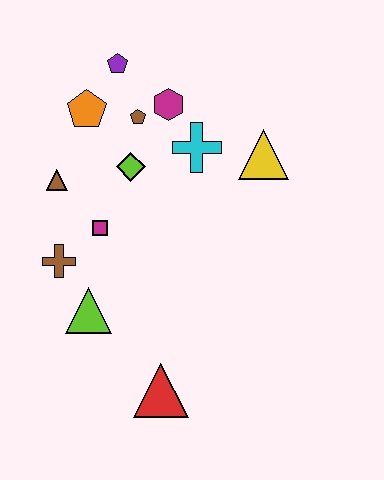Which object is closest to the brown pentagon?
The magenta hexagon is closest to the brown pentagon.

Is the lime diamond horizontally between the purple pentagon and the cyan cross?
Yes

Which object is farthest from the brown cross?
The yellow triangle is farthest from the brown cross.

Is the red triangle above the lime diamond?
No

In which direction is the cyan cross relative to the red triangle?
The cyan cross is above the red triangle.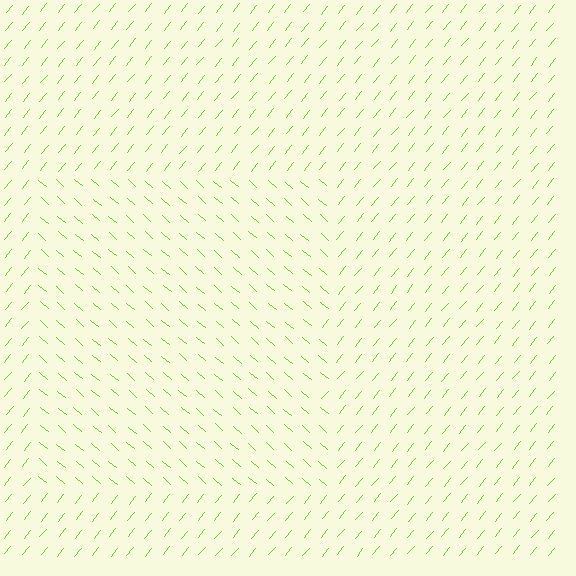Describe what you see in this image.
The image is filled with small lime line segments. A rectangle region in the image has lines oriented differently from the surrounding lines, creating a visible texture boundary.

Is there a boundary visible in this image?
Yes, there is a texture boundary formed by a change in line orientation.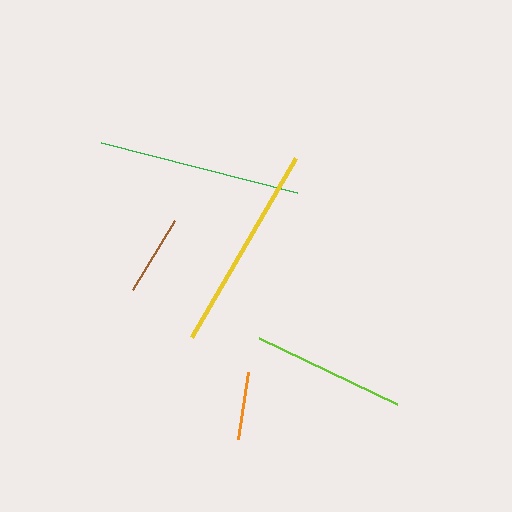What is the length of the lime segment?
The lime segment is approximately 153 pixels long.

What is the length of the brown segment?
The brown segment is approximately 81 pixels long.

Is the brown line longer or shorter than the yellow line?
The yellow line is longer than the brown line.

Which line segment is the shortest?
The orange line is the shortest at approximately 67 pixels.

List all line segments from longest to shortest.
From longest to shortest: yellow, green, lime, brown, orange.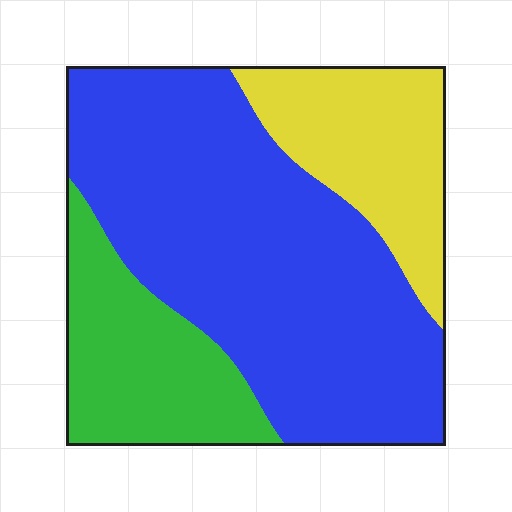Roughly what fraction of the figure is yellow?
Yellow covers 20% of the figure.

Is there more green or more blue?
Blue.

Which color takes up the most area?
Blue, at roughly 60%.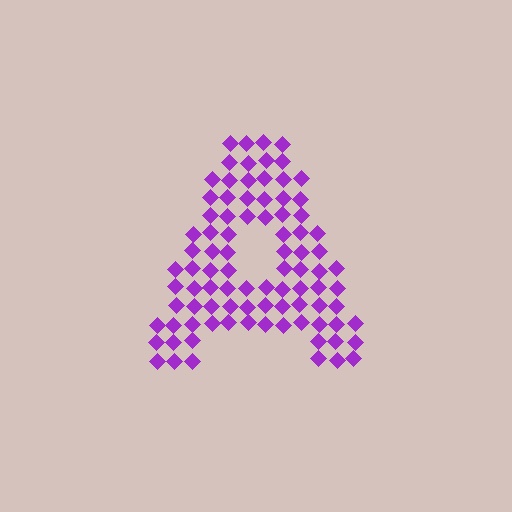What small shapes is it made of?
It is made of small diamonds.